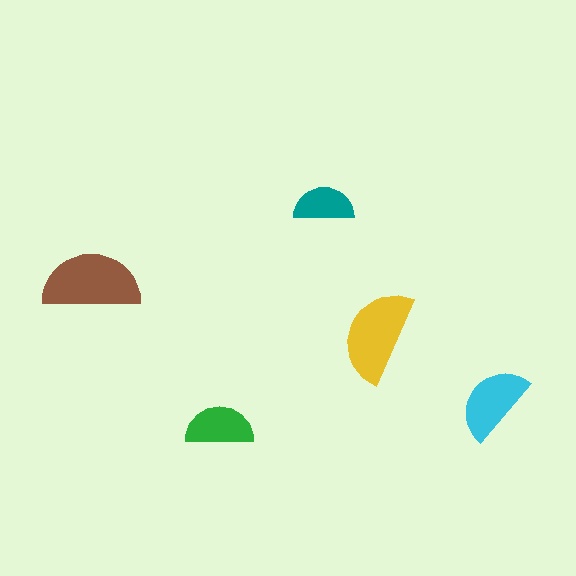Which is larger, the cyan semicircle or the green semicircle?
The cyan one.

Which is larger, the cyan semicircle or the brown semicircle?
The brown one.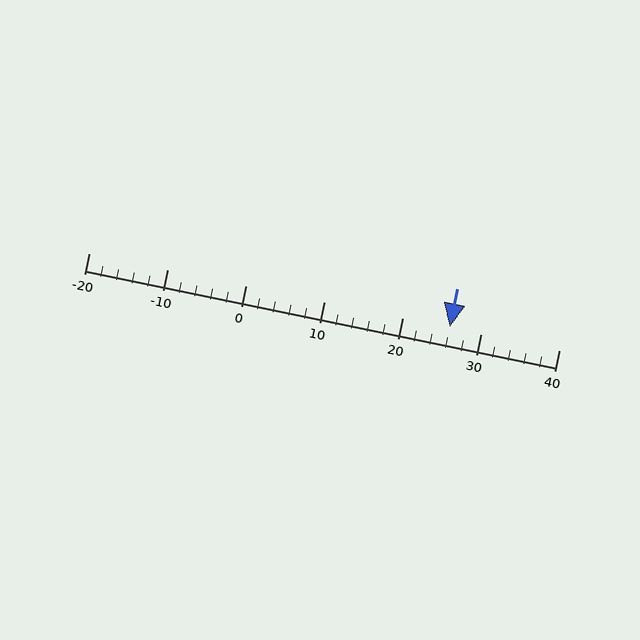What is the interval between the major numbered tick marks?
The major tick marks are spaced 10 units apart.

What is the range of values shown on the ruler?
The ruler shows values from -20 to 40.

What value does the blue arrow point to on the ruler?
The blue arrow points to approximately 26.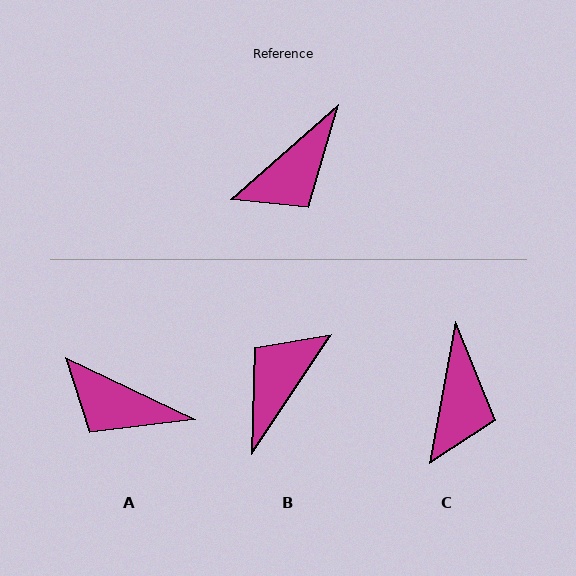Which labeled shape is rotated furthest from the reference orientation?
B, about 165 degrees away.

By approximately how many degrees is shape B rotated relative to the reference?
Approximately 165 degrees clockwise.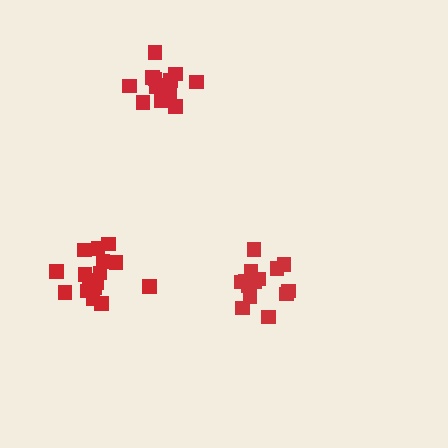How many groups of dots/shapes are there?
There are 3 groups.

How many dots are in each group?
Group 1: 17 dots, Group 2: 15 dots, Group 3: 14 dots (46 total).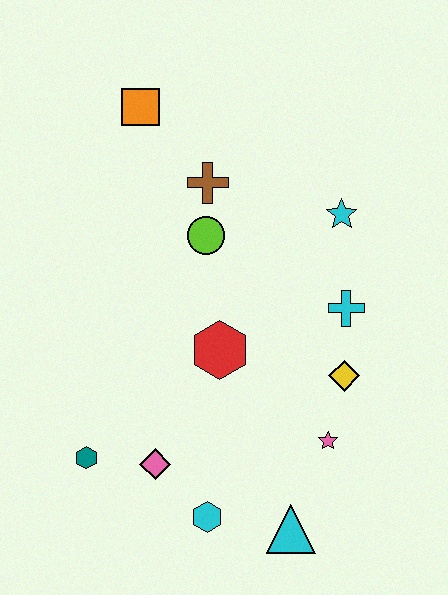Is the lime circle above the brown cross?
No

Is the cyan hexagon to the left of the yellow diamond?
Yes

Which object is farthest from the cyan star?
The teal hexagon is farthest from the cyan star.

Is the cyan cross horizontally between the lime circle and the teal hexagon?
No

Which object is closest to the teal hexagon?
The pink diamond is closest to the teal hexagon.